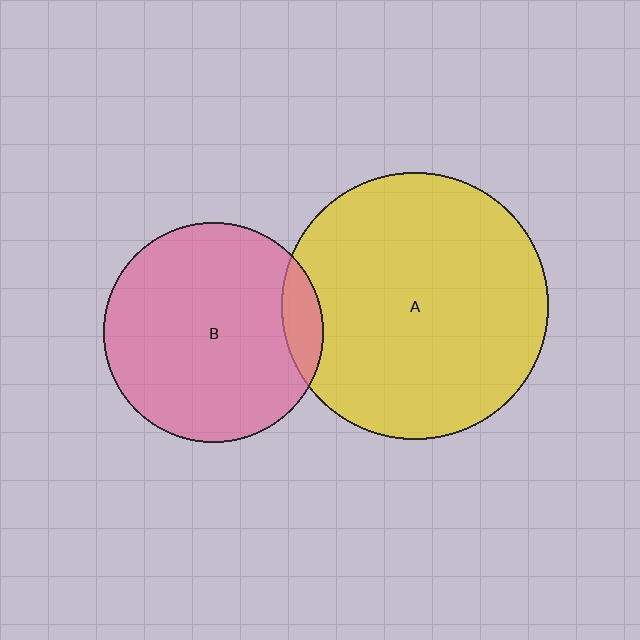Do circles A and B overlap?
Yes.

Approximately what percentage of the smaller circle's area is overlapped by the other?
Approximately 10%.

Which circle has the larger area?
Circle A (yellow).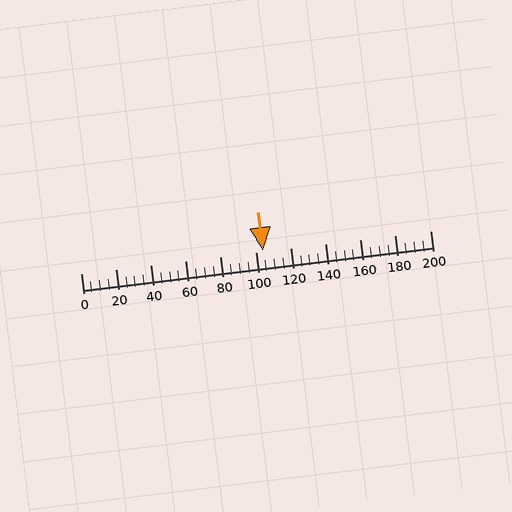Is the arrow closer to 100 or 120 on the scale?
The arrow is closer to 100.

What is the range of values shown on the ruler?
The ruler shows values from 0 to 200.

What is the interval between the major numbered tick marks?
The major tick marks are spaced 20 units apart.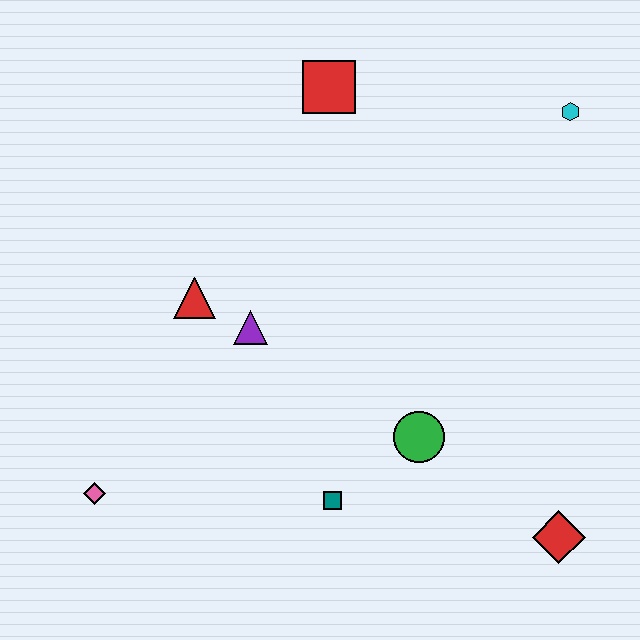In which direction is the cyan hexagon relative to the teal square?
The cyan hexagon is above the teal square.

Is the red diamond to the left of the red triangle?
No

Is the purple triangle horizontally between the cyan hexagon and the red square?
No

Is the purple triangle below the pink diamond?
No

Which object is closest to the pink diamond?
The red triangle is closest to the pink diamond.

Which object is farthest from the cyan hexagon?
The pink diamond is farthest from the cyan hexagon.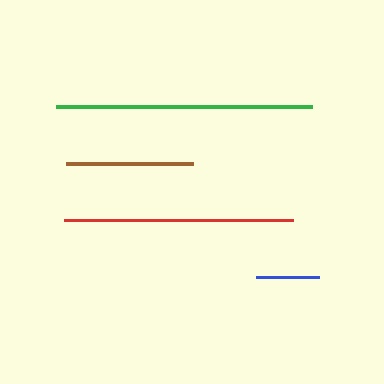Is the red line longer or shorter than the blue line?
The red line is longer than the blue line.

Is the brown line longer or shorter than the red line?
The red line is longer than the brown line.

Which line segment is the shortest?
The blue line is the shortest at approximately 64 pixels.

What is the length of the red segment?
The red segment is approximately 229 pixels long.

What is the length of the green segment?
The green segment is approximately 256 pixels long.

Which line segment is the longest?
The green line is the longest at approximately 256 pixels.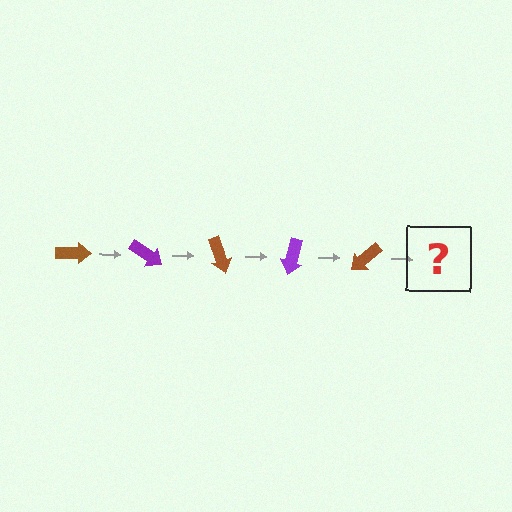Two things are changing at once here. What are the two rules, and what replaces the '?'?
The two rules are that it rotates 35 degrees each step and the color cycles through brown and purple. The '?' should be a purple arrow, rotated 175 degrees from the start.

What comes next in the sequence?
The next element should be a purple arrow, rotated 175 degrees from the start.